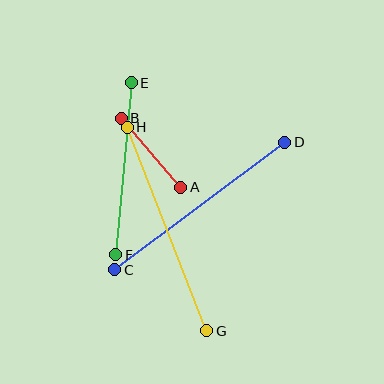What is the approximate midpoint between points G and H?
The midpoint is at approximately (167, 229) pixels.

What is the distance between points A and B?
The distance is approximately 91 pixels.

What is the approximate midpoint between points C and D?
The midpoint is at approximately (200, 206) pixels.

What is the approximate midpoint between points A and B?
The midpoint is at approximately (151, 153) pixels.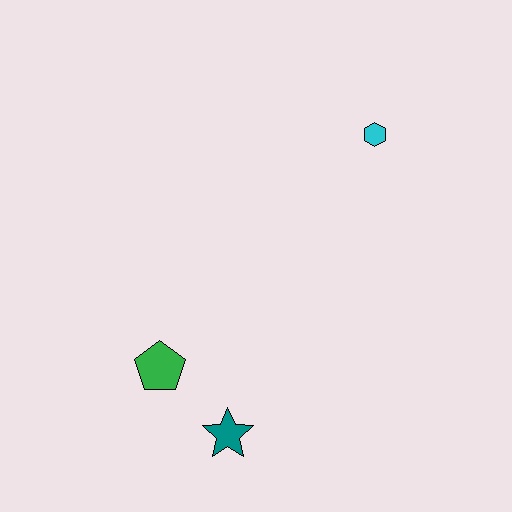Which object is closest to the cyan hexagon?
The green pentagon is closest to the cyan hexagon.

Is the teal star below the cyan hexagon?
Yes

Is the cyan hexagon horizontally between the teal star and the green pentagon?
No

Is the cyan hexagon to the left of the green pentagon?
No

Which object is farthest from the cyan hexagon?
The teal star is farthest from the cyan hexagon.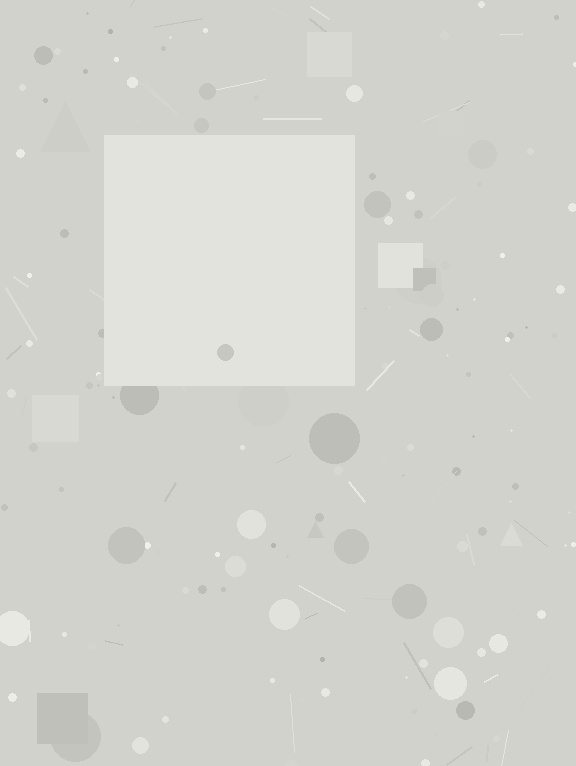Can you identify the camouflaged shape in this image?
The camouflaged shape is a square.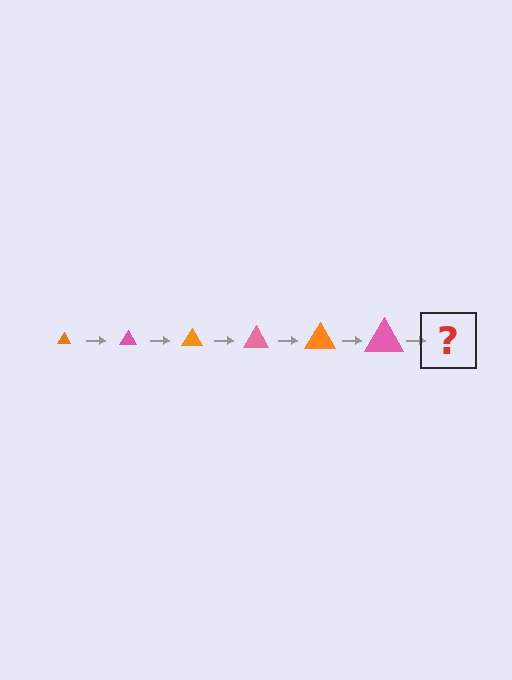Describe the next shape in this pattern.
It should be an orange triangle, larger than the previous one.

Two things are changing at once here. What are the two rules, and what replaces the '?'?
The two rules are that the triangle grows larger each step and the color cycles through orange and pink. The '?' should be an orange triangle, larger than the previous one.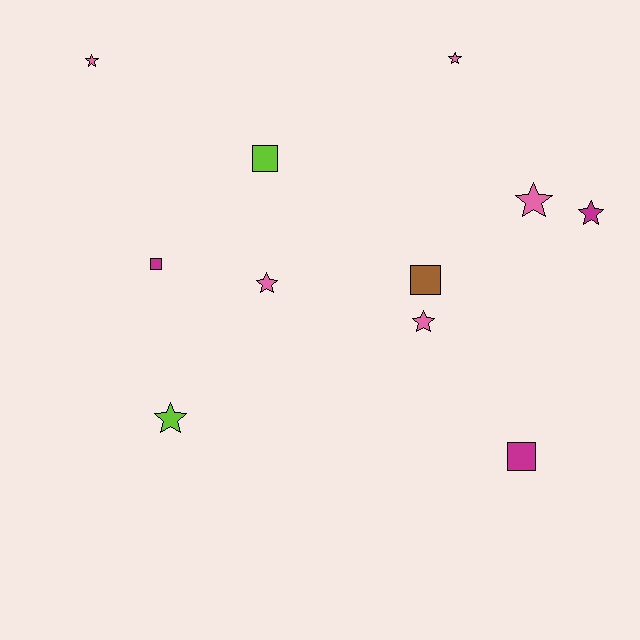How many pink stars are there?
There are 5 pink stars.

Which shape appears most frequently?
Star, with 7 objects.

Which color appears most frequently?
Pink, with 5 objects.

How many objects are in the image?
There are 11 objects.